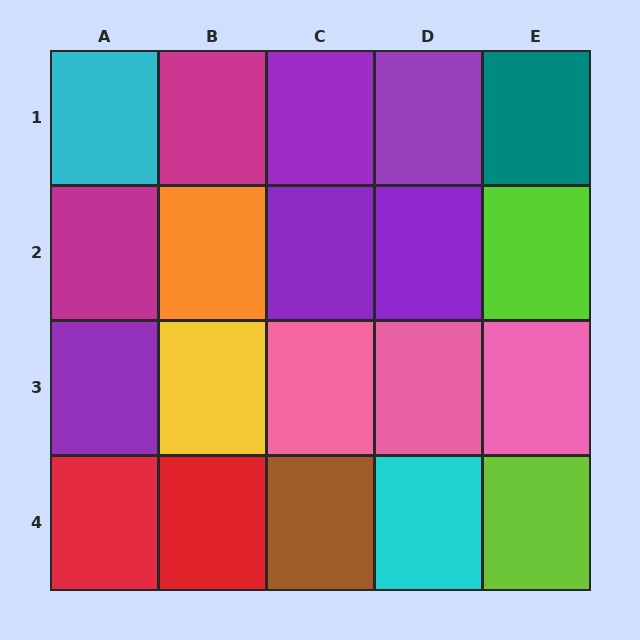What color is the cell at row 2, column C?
Purple.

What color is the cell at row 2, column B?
Orange.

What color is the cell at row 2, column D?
Purple.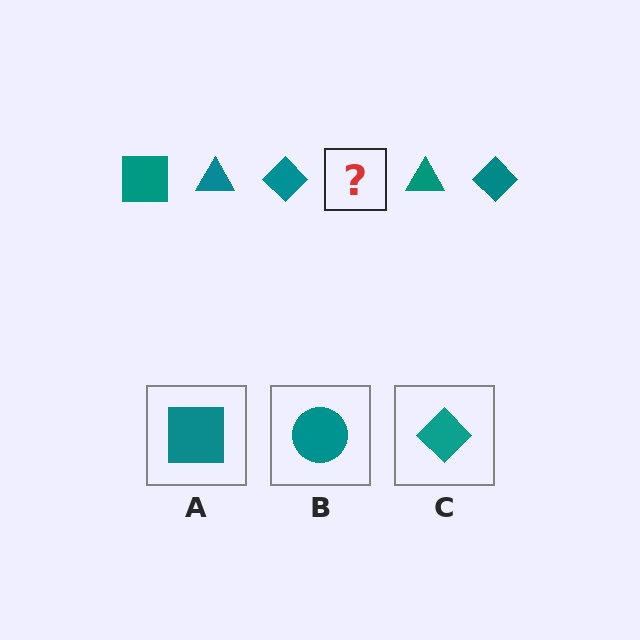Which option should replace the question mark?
Option A.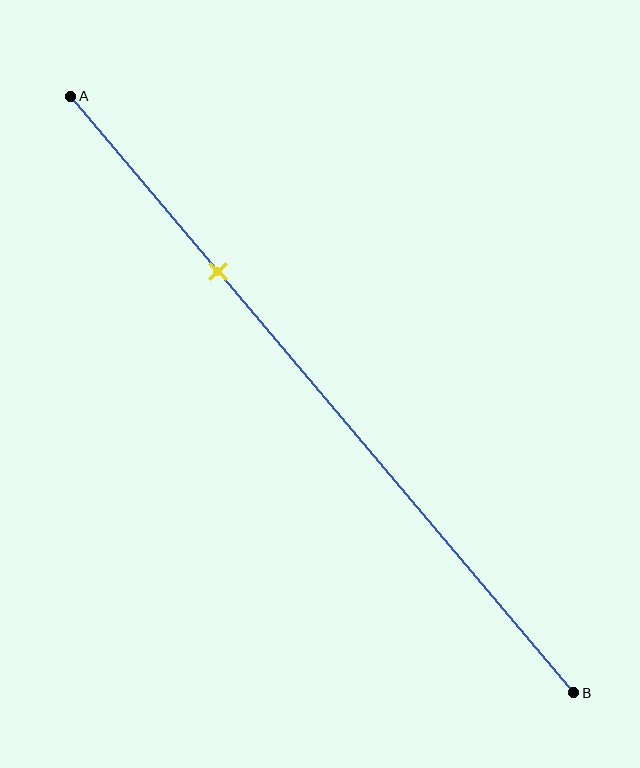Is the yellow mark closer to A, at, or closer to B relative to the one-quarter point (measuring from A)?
The yellow mark is closer to point B than the one-quarter point of segment AB.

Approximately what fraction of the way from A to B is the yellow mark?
The yellow mark is approximately 30% of the way from A to B.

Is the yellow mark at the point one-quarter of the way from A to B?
No, the mark is at about 30% from A, not at the 25% one-quarter point.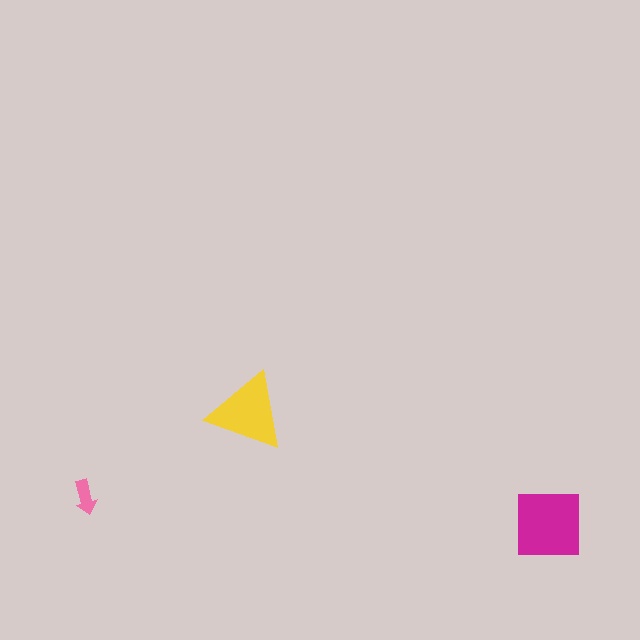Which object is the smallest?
The pink arrow.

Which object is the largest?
The magenta square.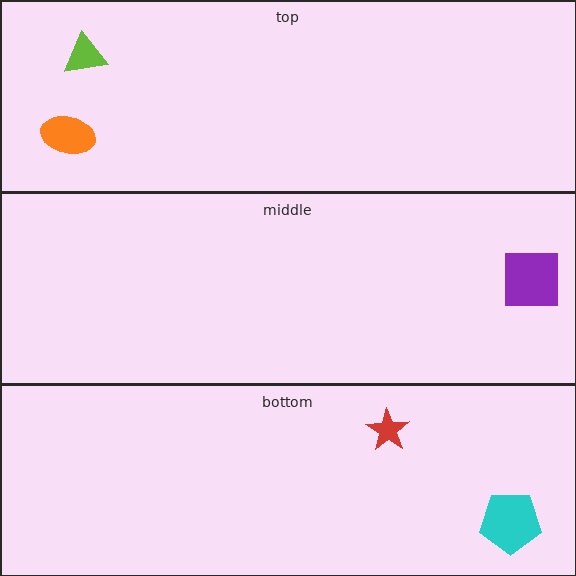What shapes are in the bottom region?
The red star, the cyan pentagon.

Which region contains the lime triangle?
The top region.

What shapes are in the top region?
The lime triangle, the orange ellipse.